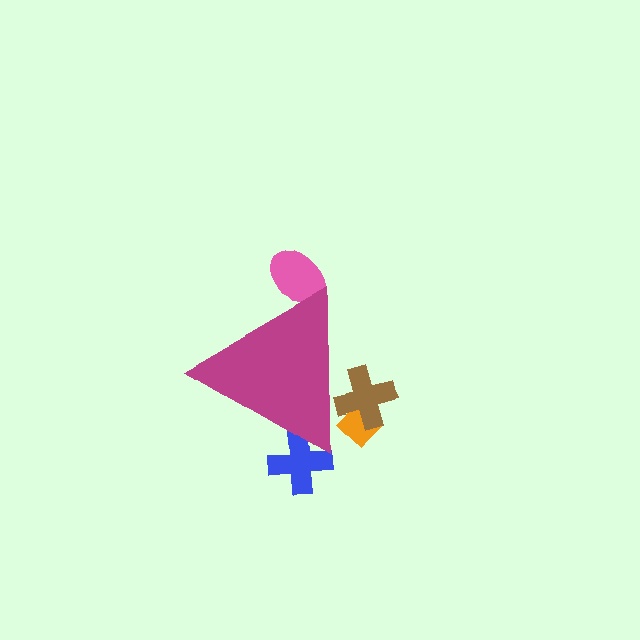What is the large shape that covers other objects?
A magenta triangle.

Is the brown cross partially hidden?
Yes, the brown cross is partially hidden behind the magenta triangle.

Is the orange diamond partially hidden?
Yes, the orange diamond is partially hidden behind the magenta triangle.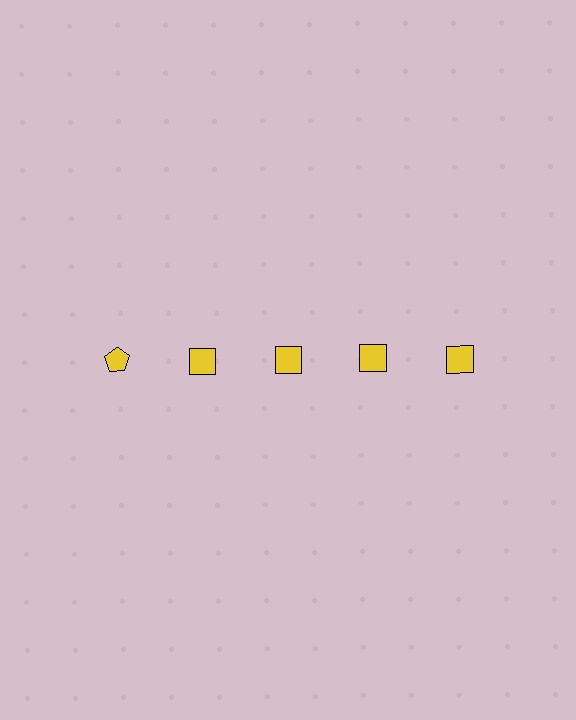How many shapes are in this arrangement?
There are 5 shapes arranged in a grid pattern.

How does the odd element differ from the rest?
It has a different shape: pentagon instead of square.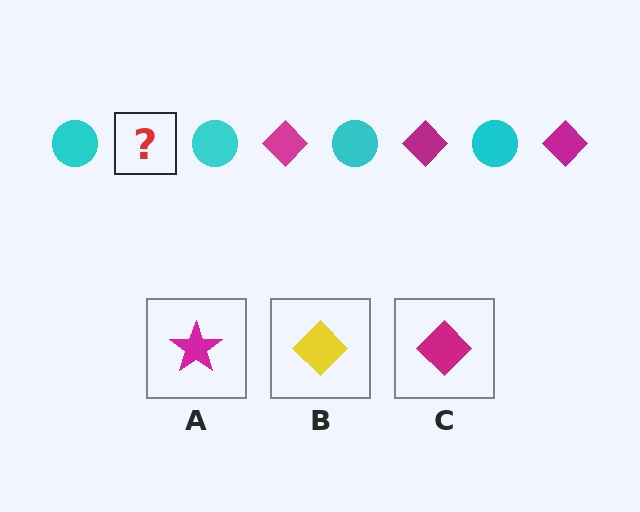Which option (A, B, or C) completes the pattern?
C.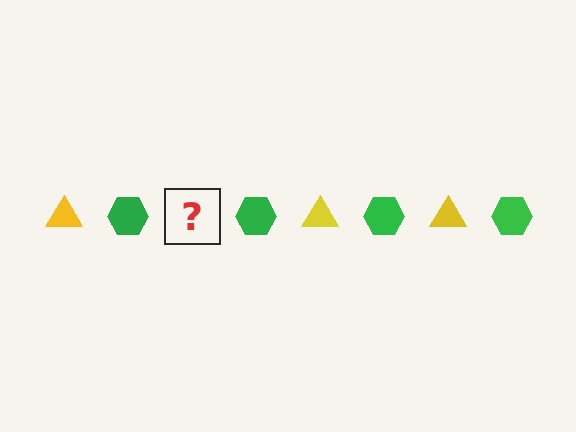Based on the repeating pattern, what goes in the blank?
The blank should be a yellow triangle.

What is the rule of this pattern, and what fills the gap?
The rule is that the pattern alternates between yellow triangle and green hexagon. The gap should be filled with a yellow triangle.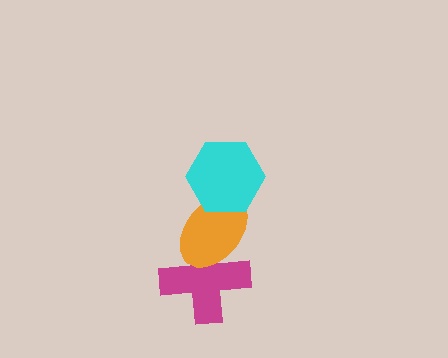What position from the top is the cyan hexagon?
The cyan hexagon is 1st from the top.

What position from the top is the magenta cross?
The magenta cross is 3rd from the top.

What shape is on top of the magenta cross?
The orange ellipse is on top of the magenta cross.